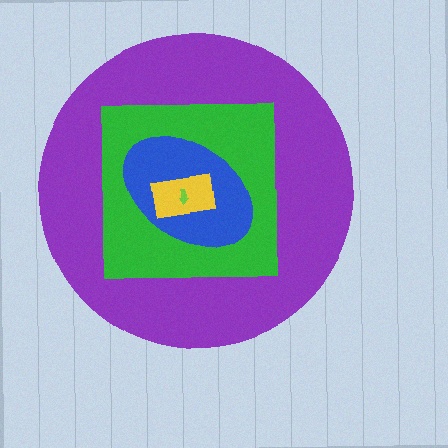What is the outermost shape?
The purple circle.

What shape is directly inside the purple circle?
The green square.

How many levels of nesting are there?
5.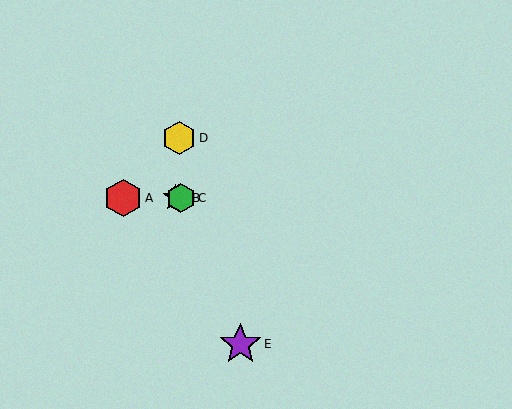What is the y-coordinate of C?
Object C is at y≈198.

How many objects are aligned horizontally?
3 objects (A, B, C) are aligned horizontally.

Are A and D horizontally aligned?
No, A is at y≈198 and D is at y≈138.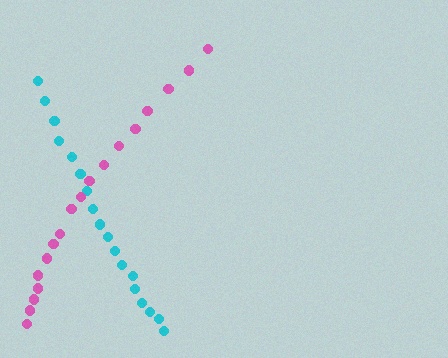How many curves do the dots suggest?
There are 2 distinct paths.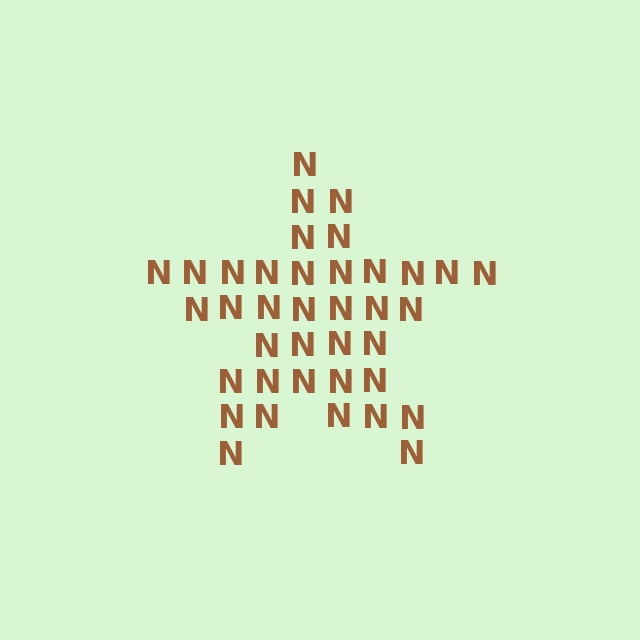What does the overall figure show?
The overall figure shows a star.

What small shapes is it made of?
It is made of small letter N's.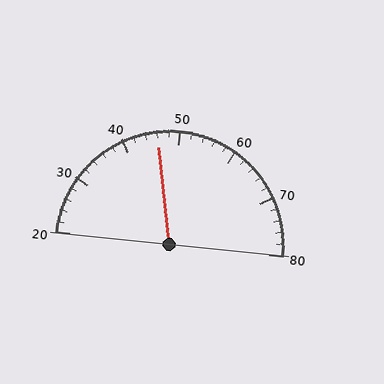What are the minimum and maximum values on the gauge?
The gauge ranges from 20 to 80.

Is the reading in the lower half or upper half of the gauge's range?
The reading is in the lower half of the range (20 to 80).